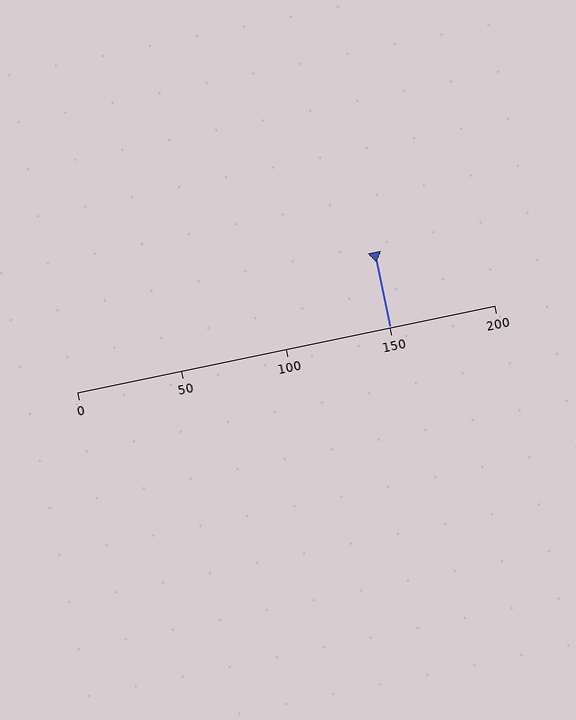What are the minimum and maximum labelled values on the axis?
The axis runs from 0 to 200.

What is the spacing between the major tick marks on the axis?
The major ticks are spaced 50 apart.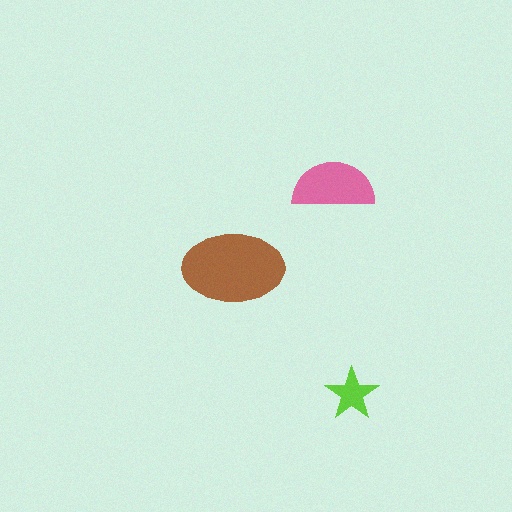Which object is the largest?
The brown ellipse.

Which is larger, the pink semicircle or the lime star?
The pink semicircle.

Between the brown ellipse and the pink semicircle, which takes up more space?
The brown ellipse.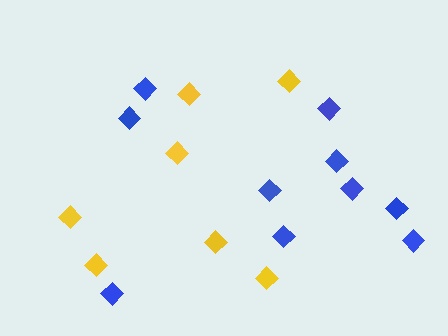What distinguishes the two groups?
There are 2 groups: one group of yellow diamonds (7) and one group of blue diamonds (10).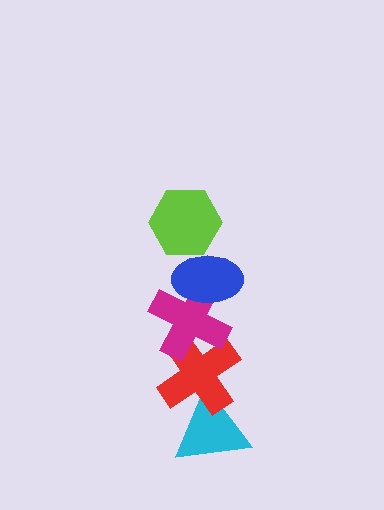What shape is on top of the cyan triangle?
The red cross is on top of the cyan triangle.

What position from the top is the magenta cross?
The magenta cross is 3rd from the top.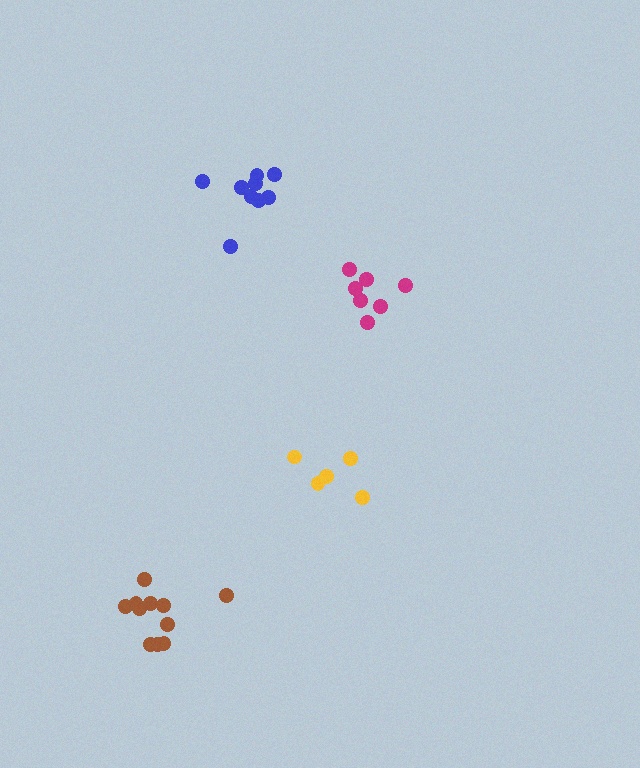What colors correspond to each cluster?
The clusters are colored: blue, magenta, yellow, brown.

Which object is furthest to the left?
The brown cluster is leftmost.